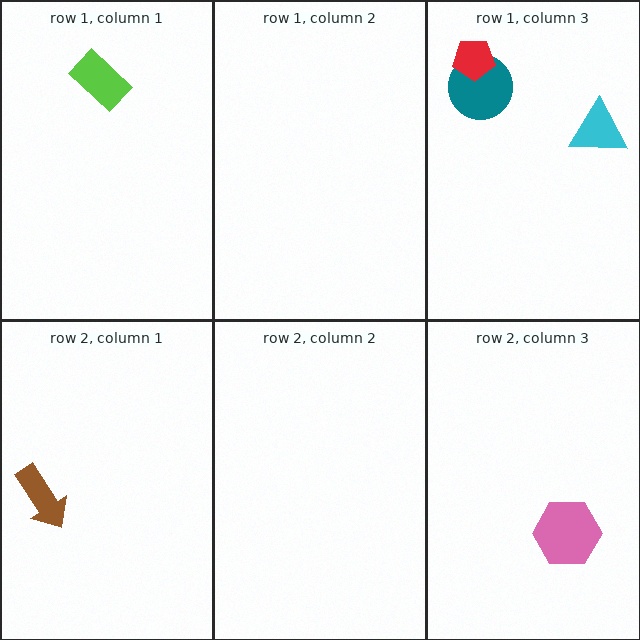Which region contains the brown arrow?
The row 2, column 1 region.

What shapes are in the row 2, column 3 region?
The pink hexagon.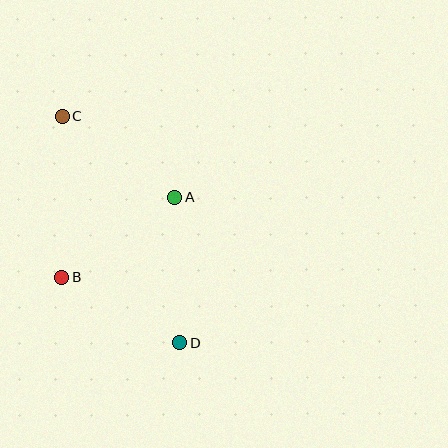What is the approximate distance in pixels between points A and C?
The distance between A and C is approximately 139 pixels.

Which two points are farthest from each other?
Points C and D are farthest from each other.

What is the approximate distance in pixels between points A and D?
The distance between A and D is approximately 145 pixels.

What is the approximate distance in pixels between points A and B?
The distance between A and B is approximately 138 pixels.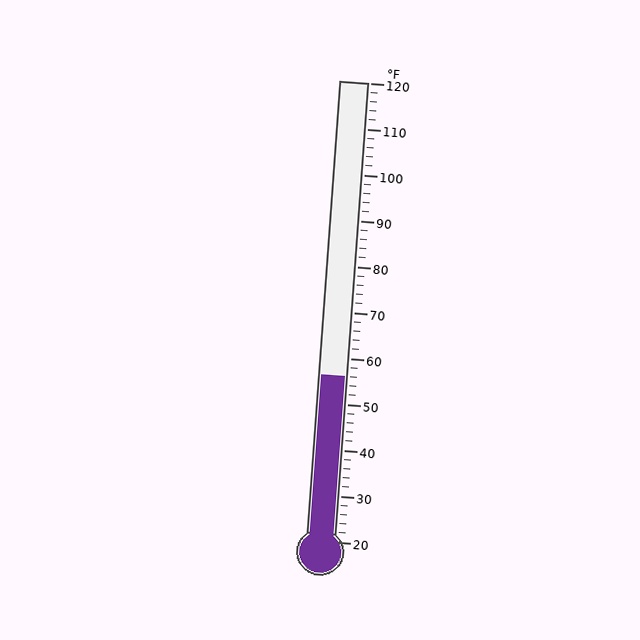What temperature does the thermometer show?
The thermometer shows approximately 56°F.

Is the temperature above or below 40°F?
The temperature is above 40°F.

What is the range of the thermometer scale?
The thermometer scale ranges from 20°F to 120°F.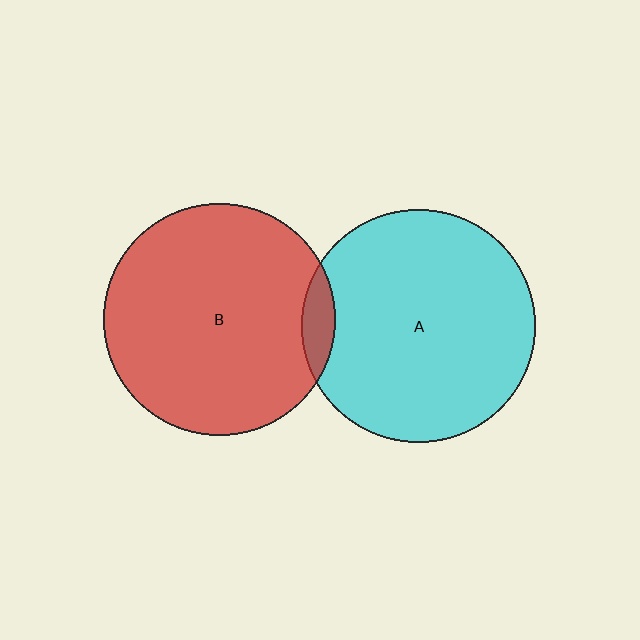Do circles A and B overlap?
Yes.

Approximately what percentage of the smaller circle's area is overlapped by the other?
Approximately 5%.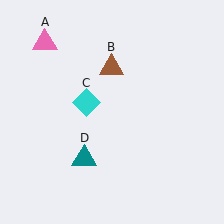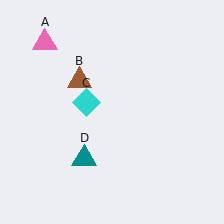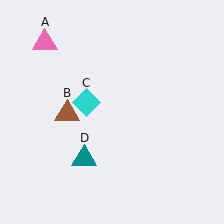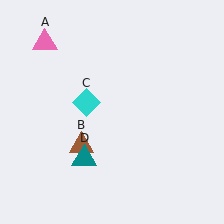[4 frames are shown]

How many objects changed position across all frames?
1 object changed position: brown triangle (object B).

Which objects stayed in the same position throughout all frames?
Pink triangle (object A) and cyan diamond (object C) and teal triangle (object D) remained stationary.